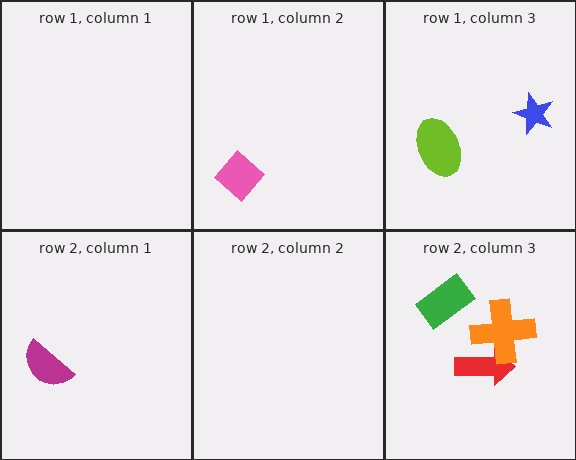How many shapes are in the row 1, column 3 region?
2.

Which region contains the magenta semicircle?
The row 2, column 1 region.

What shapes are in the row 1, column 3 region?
The blue star, the lime ellipse.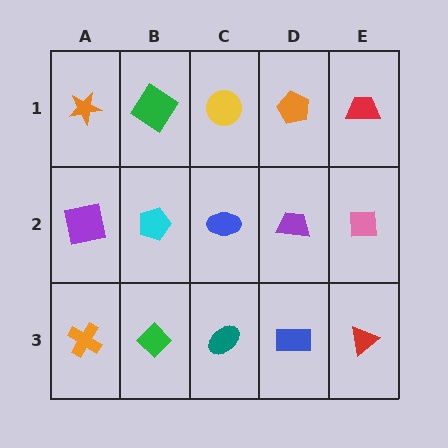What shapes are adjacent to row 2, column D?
An orange pentagon (row 1, column D), a blue rectangle (row 3, column D), a blue ellipse (row 2, column C), a pink square (row 2, column E).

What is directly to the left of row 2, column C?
A cyan pentagon.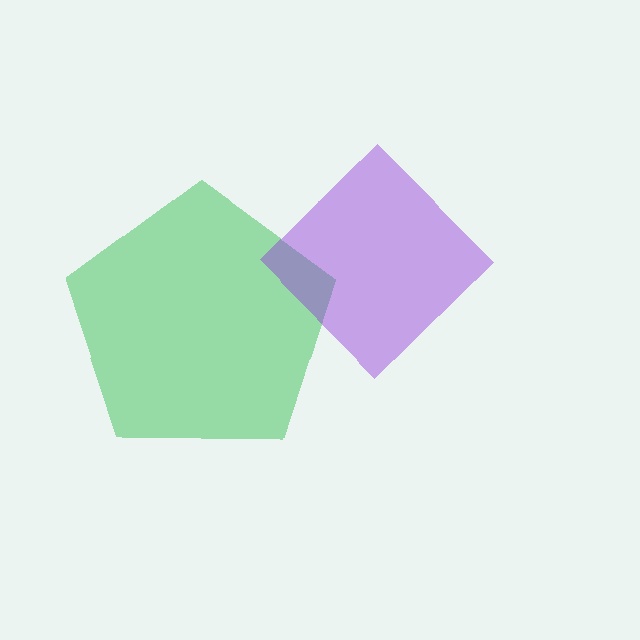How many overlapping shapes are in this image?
There are 2 overlapping shapes in the image.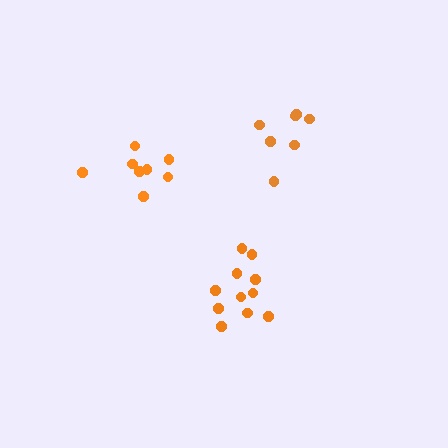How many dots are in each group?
Group 1: 11 dots, Group 2: 8 dots, Group 3: 7 dots (26 total).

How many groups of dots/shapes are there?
There are 3 groups.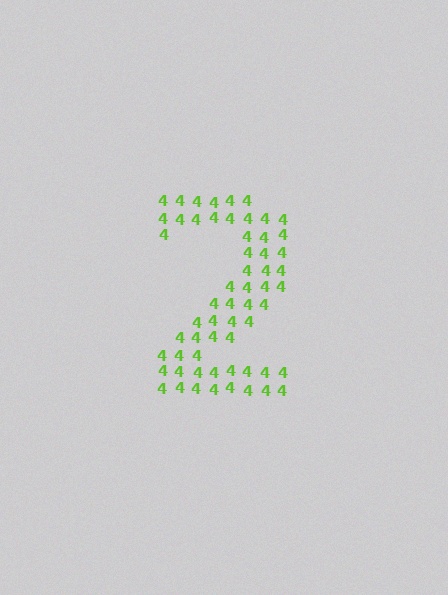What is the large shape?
The large shape is the digit 2.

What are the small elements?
The small elements are digit 4's.